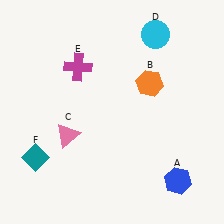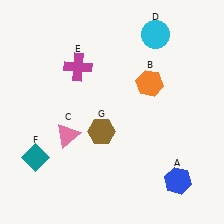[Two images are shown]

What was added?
A brown hexagon (G) was added in Image 2.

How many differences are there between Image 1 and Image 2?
There is 1 difference between the two images.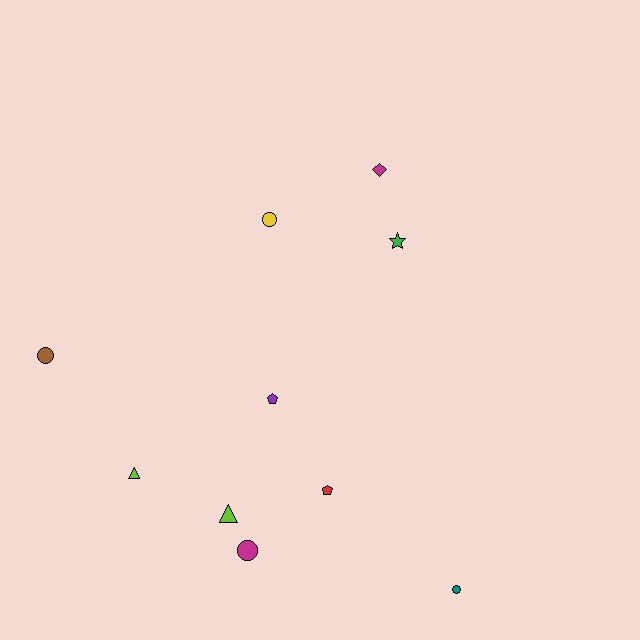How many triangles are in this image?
There are 2 triangles.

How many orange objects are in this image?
There are no orange objects.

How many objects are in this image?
There are 10 objects.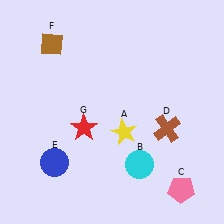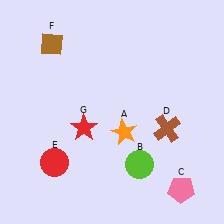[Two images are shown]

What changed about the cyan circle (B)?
In Image 1, B is cyan. In Image 2, it changed to lime.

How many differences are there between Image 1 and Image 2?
There are 3 differences between the two images.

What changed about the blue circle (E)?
In Image 1, E is blue. In Image 2, it changed to red.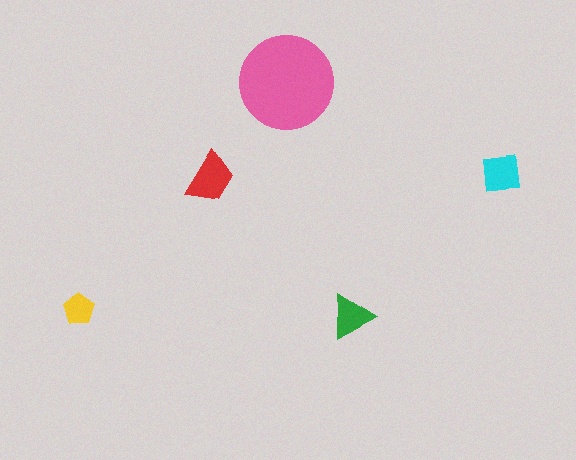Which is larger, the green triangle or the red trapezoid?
The red trapezoid.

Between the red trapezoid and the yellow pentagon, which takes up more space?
The red trapezoid.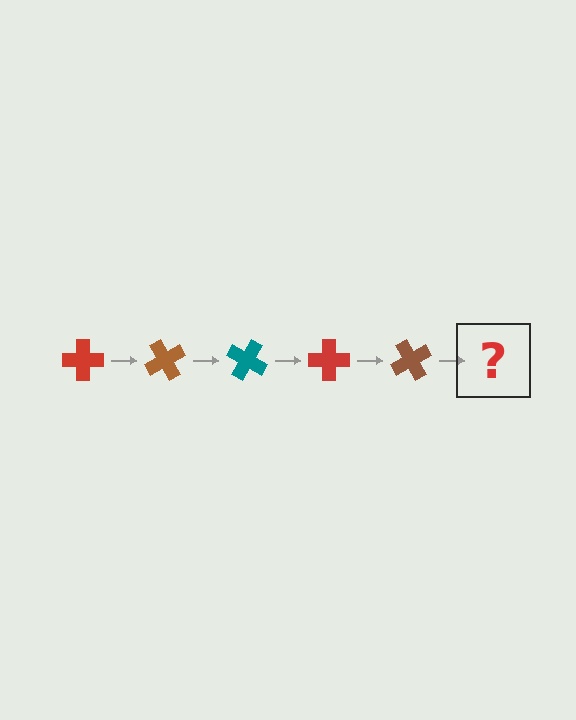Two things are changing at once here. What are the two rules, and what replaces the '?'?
The two rules are that it rotates 60 degrees each step and the color cycles through red, brown, and teal. The '?' should be a teal cross, rotated 300 degrees from the start.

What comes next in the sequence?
The next element should be a teal cross, rotated 300 degrees from the start.